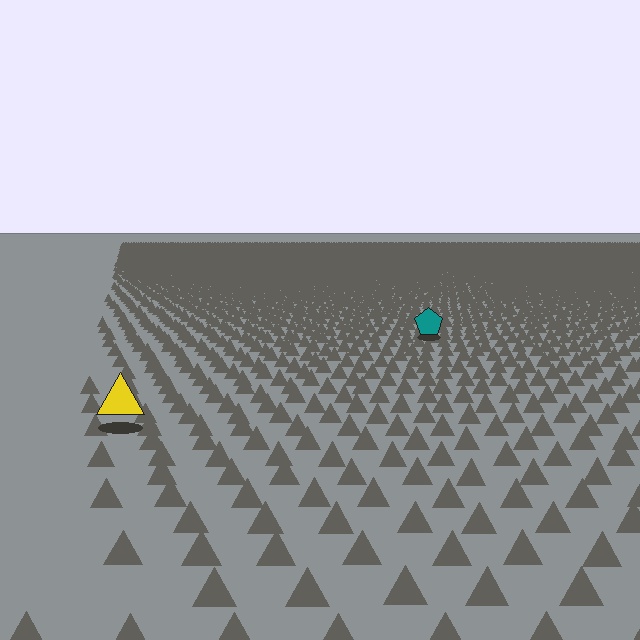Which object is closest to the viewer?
The yellow triangle is closest. The texture marks near it are larger and more spread out.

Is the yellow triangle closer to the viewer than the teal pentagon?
Yes. The yellow triangle is closer — you can tell from the texture gradient: the ground texture is coarser near it.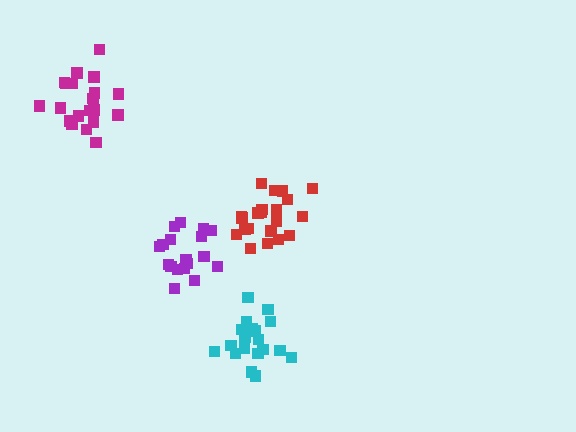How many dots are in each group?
Group 1: 20 dots, Group 2: 20 dots, Group 3: 18 dots, Group 4: 21 dots (79 total).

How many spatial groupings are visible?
There are 4 spatial groupings.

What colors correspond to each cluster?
The clusters are colored: magenta, cyan, purple, red.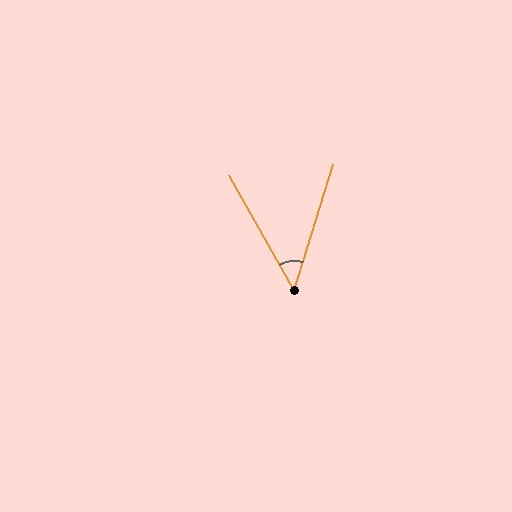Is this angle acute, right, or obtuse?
It is acute.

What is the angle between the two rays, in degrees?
Approximately 47 degrees.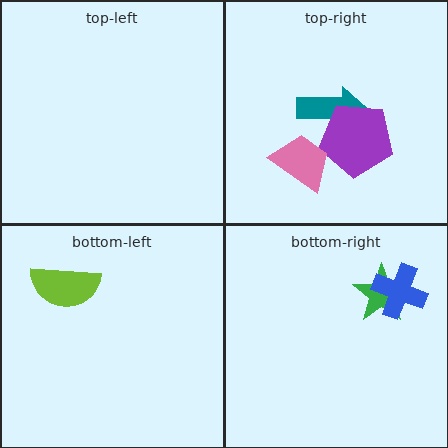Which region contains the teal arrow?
The top-right region.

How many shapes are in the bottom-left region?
1.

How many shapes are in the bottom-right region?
2.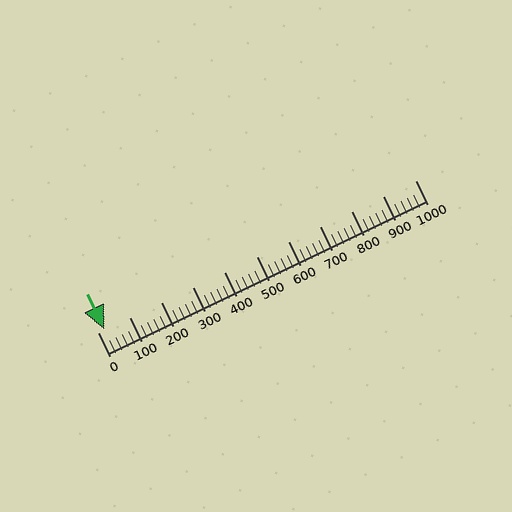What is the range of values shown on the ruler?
The ruler shows values from 0 to 1000.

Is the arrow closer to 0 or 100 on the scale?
The arrow is closer to 0.